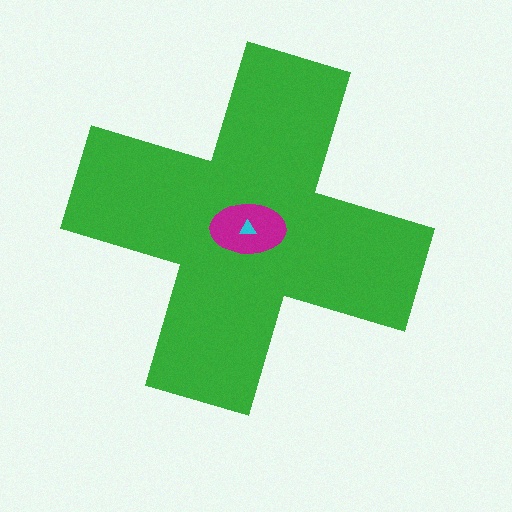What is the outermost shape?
The green cross.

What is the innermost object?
The cyan triangle.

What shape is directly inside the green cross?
The magenta ellipse.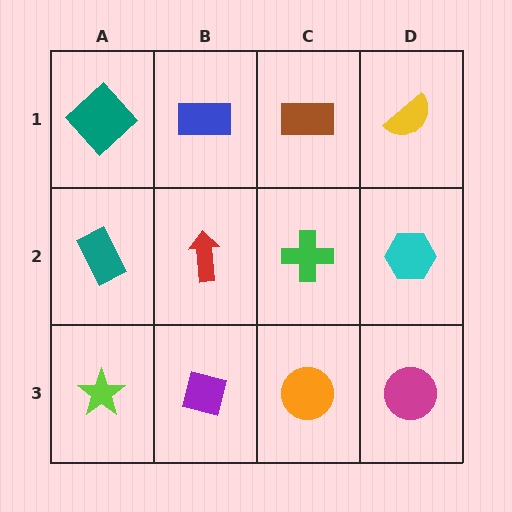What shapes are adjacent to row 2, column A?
A teal diamond (row 1, column A), a lime star (row 3, column A), a red arrow (row 2, column B).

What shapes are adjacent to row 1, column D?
A cyan hexagon (row 2, column D), a brown rectangle (row 1, column C).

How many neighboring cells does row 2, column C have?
4.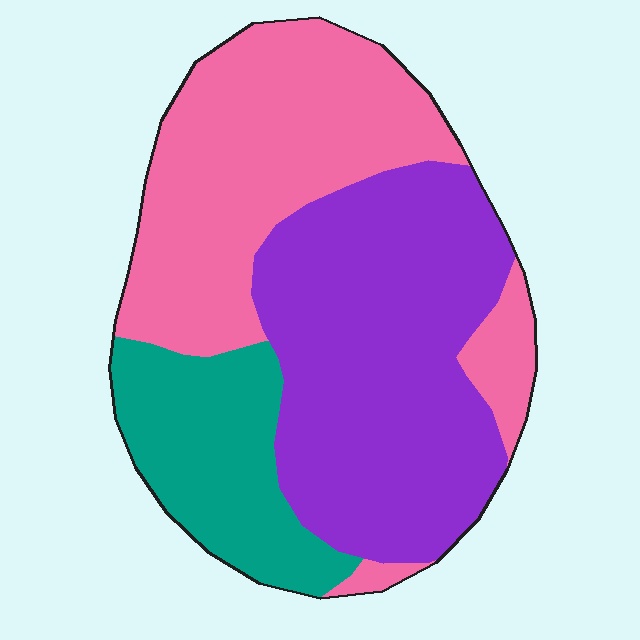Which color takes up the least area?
Teal, at roughly 20%.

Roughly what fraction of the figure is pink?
Pink takes up about three eighths (3/8) of the figure.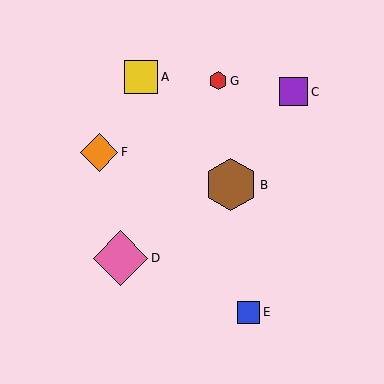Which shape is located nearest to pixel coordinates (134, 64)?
The yellow square (labeled A) at (141, 77) is nearest to that location.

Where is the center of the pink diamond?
The center of the pink diamond is at (120, 258).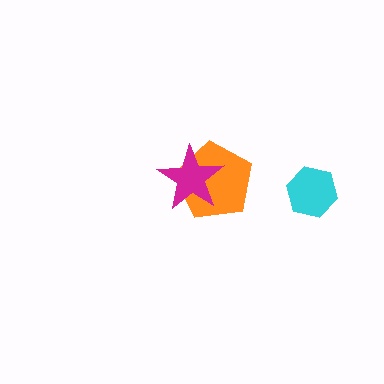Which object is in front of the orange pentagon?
The magenta star is in front of the orange pentagon.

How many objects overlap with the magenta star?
1 object overlaps with the magenta star.